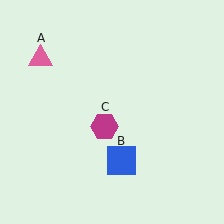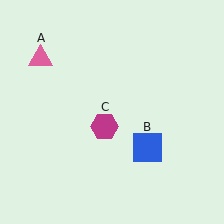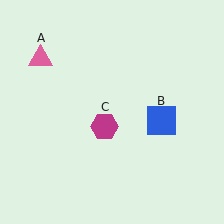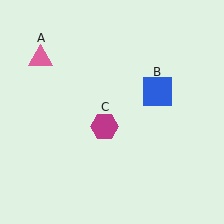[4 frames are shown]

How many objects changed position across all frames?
1 object changed position: blue square (object B).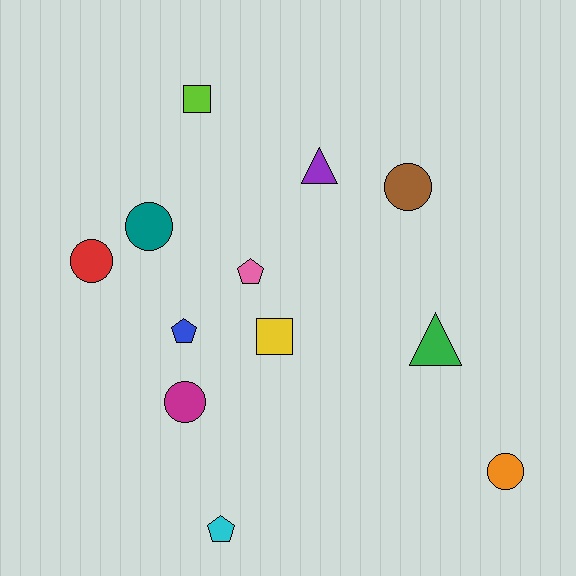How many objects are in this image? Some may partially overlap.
There are 12 objects.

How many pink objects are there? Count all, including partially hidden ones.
There is 1 pink object.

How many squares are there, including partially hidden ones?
There are 2 squares.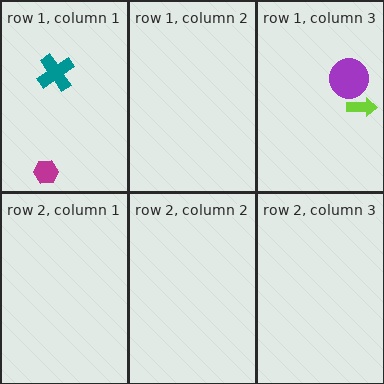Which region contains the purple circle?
The row 1, column 3 region.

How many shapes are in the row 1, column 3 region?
2.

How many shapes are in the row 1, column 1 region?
2.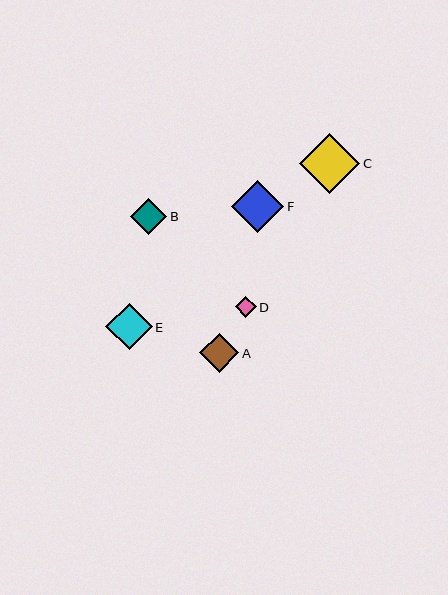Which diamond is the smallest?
Diamond D is the smallest with a size of approximately 21 pixels.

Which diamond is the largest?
Diamond C is the largest with a size of approximately 60 pixels.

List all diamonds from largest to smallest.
From largest to smallest: C, F, E, A, B, D.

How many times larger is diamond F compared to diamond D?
Diamond F is approximately 2.5 times the size of diamond D.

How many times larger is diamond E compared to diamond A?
Diamond E is approximately 1.2 times the size of diamond A.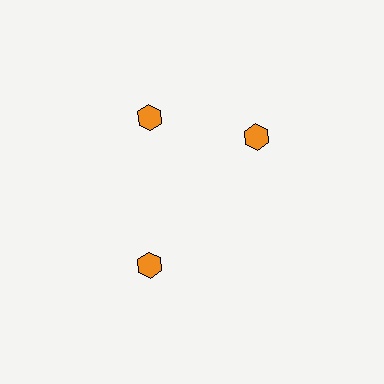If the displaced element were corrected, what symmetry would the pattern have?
It would have 3-fold rotational symmetry — the pattern would map onto itself every 120 degrees.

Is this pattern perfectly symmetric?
No. The 3 orange hexagons are arranged in a ring, but one element near the 3 o'clock position is rotated out of alignment along the ring, breaking the 3-fold rotational symmetry.